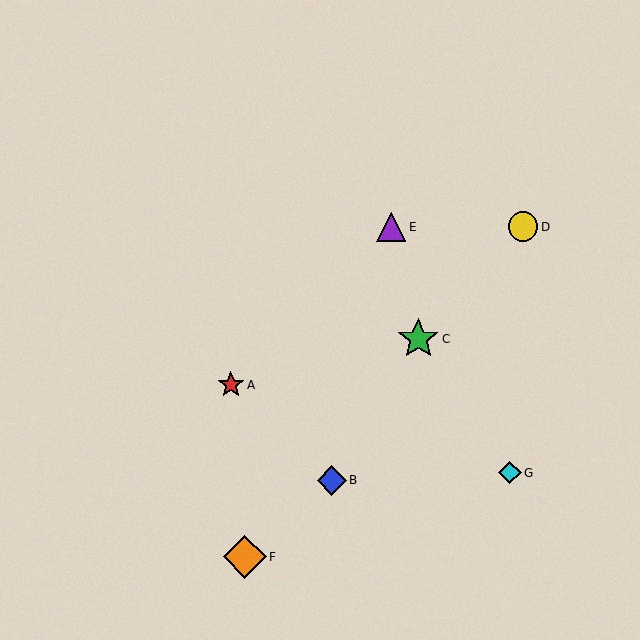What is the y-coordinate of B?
Object B is at y≈480.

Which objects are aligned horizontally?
Objects D, E are aligned horizontally.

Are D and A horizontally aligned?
No, D is at y≈227 and A is at y≈385.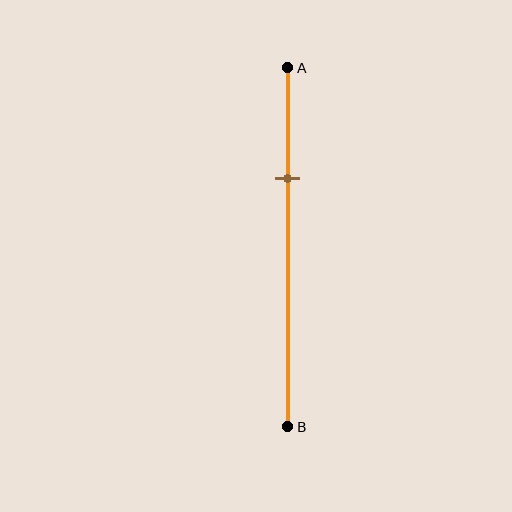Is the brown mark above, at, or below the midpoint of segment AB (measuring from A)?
The brown mark is above the midpoint of segment AB.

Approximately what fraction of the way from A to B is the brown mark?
The brown mark is approximately 30% of the way from A to B.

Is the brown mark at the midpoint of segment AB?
No, the mark is at about 30% from A, not at the 50% midpoint.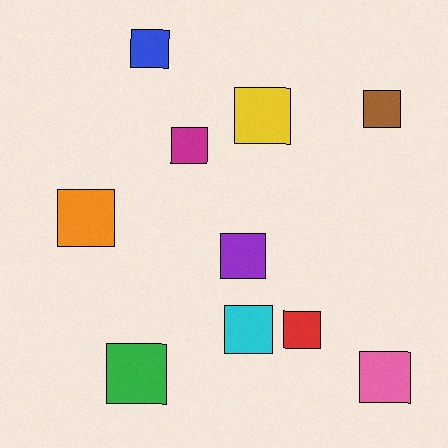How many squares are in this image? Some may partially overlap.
There are 10 squares.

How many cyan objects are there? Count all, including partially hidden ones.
There is 1 cyan object.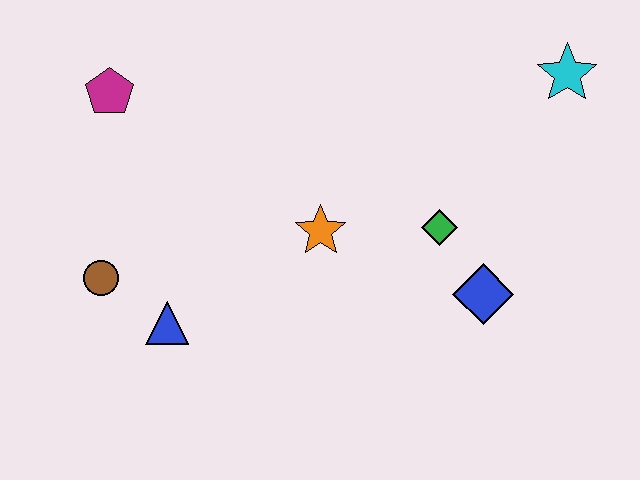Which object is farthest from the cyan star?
The brown circle is farthest from the cyan star.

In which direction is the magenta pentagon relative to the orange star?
The magenta pentagon is to the left of the orange star.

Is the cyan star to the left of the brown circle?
No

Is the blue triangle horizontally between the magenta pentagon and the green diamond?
Yes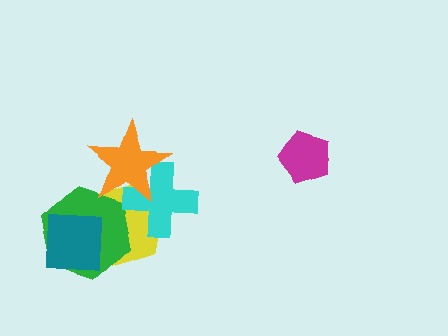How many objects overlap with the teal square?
2 objects overlap with the teal square.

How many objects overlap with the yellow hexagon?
4 objects overlap with the yellow hexagon.